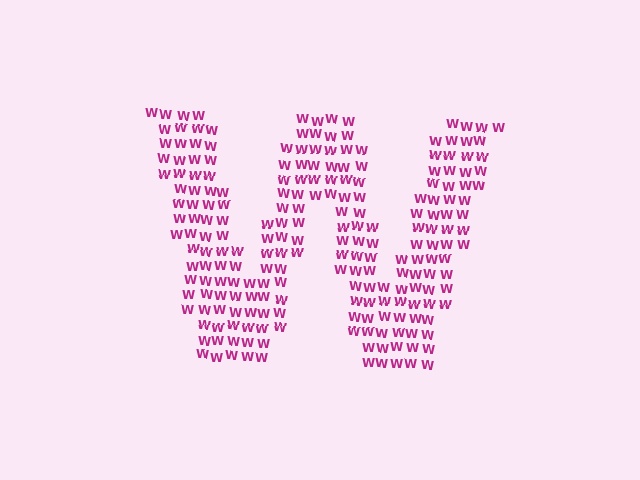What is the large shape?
The large shape is the letter W.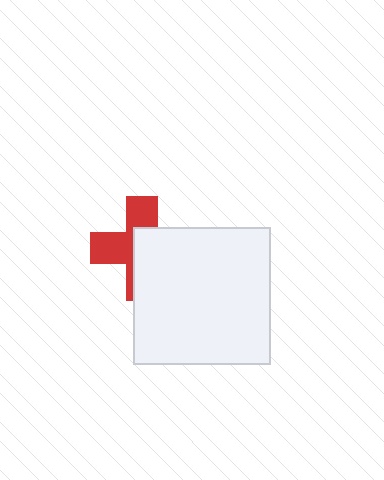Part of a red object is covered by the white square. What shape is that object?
It is a cross.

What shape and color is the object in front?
The object in front is a white square.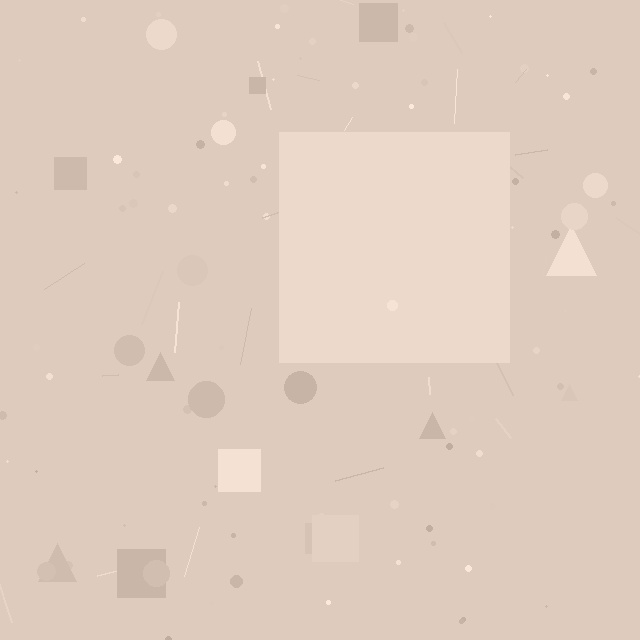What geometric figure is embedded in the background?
A square is embedded in the background.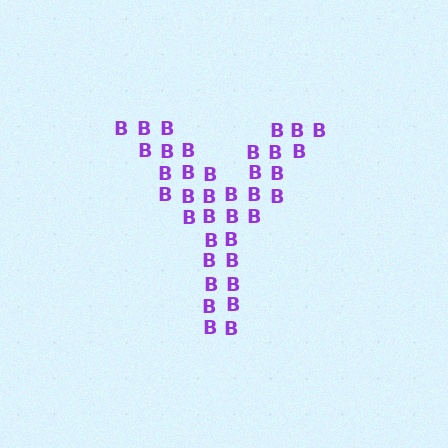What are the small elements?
The small elements are letter B's.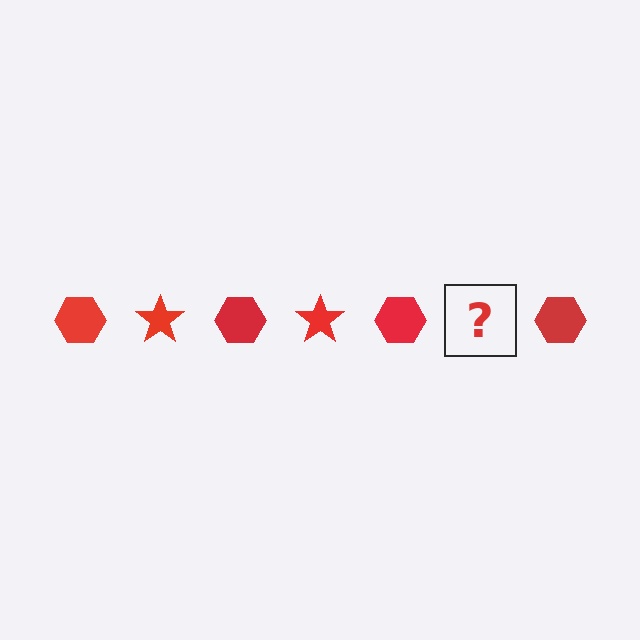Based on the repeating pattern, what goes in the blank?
The blank should be a red star.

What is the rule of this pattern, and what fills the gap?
The rule is that the pattern cycles through hexagon, star shapes in red. The gap should be filled with a red star.